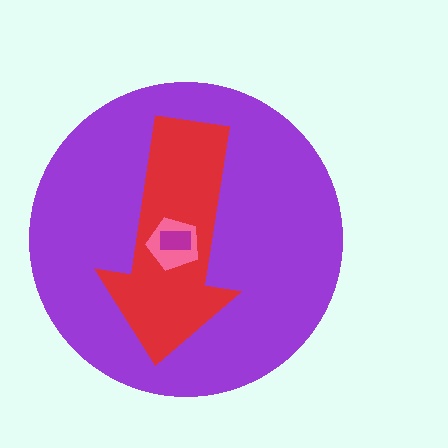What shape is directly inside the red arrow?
The pink pentagon.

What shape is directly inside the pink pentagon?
The magenta rectangle.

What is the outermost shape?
The purple circle.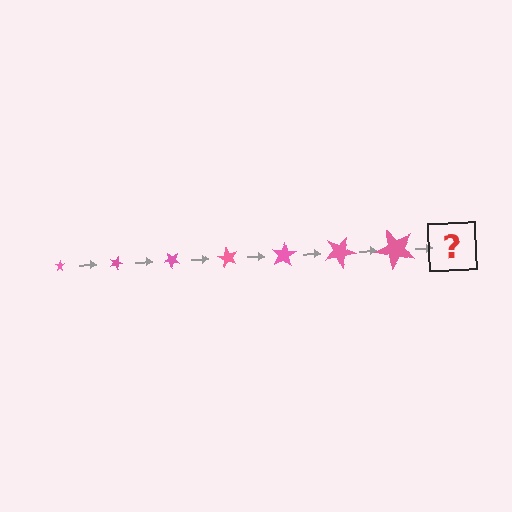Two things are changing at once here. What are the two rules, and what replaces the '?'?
The two rules are that the star grows larger each step and it rotates 20 degrees each step. The '?' should be a star, larger than the previous one and rotated 140 degrees from the start.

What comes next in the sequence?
The next element should be a star, larger than the previous one and rotated 140 degrees from the start.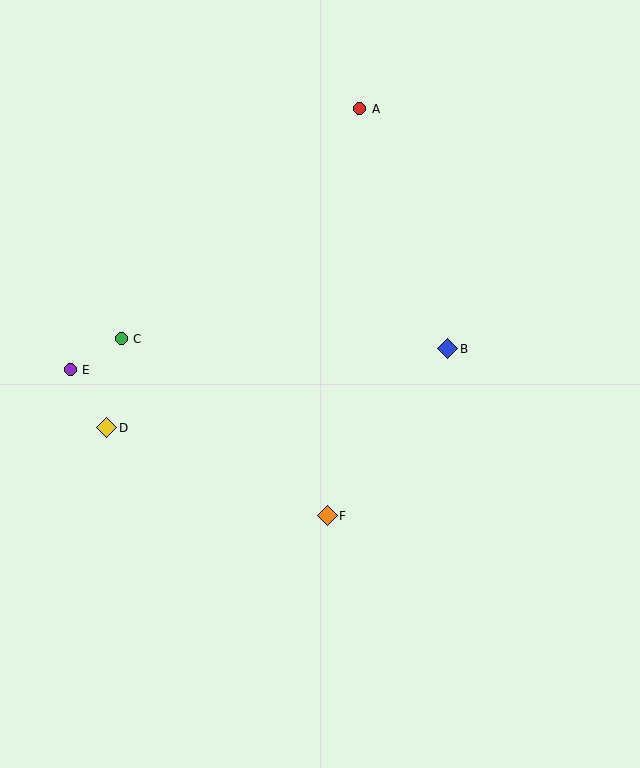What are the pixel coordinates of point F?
Point F is at (327, 516).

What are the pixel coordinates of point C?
Point C is at (121, 339).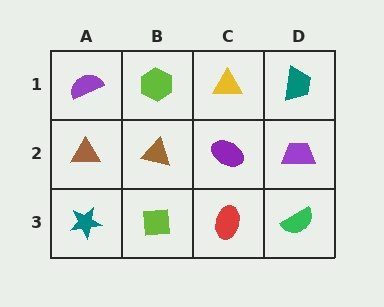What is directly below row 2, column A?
A teal star.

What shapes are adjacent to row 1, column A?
A brown triangle (row 2, column A), a lime hexagon (row 1, column B).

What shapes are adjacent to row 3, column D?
A purple trapezoid (row 2, column D), a red ellipse (row 3, column C).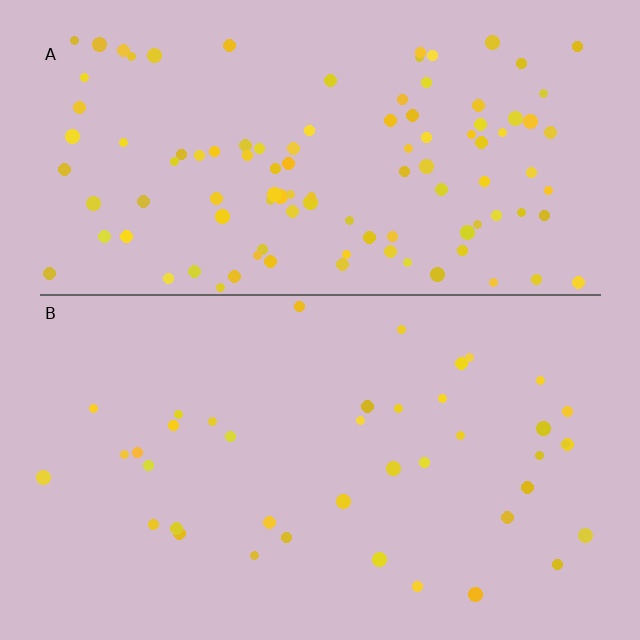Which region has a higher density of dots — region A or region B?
A (the top).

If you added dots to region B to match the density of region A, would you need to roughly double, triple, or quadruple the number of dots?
Approximately triple.